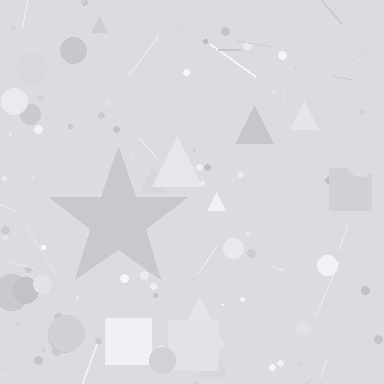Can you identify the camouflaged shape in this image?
The camouflaged shape is a star.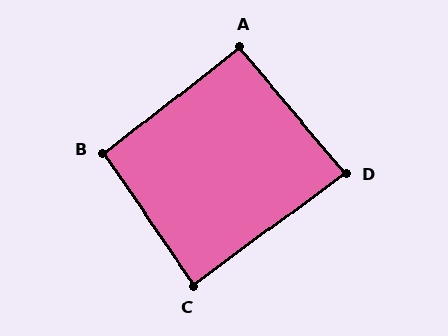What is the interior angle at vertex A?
Approximately 92 degrees (approximately right).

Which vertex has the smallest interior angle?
D, at approximately 86 degrees.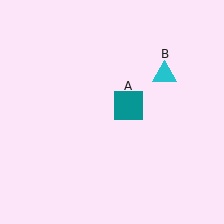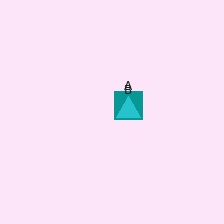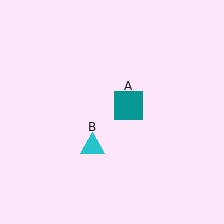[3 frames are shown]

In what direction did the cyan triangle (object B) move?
The cyan triangle (object B) moved down and to the left.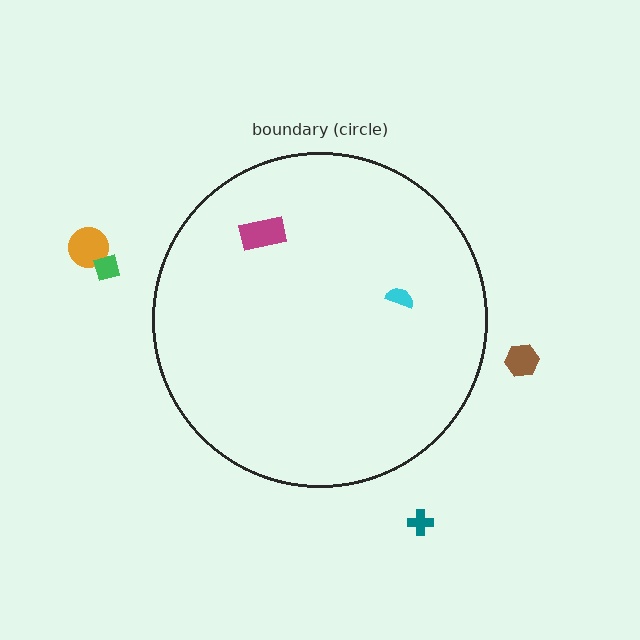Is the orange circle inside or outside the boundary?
Outside.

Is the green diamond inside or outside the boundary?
Outside.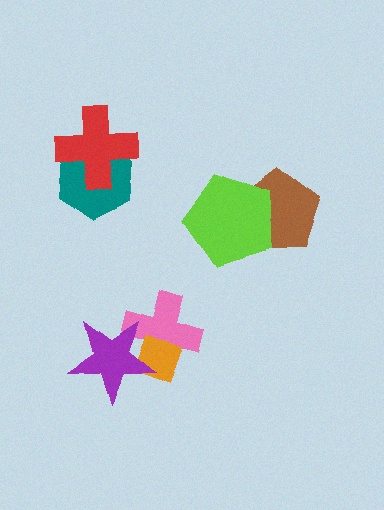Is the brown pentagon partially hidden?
Yes, it is partially covered by another shape.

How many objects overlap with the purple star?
2 objects overlap with the purple star.